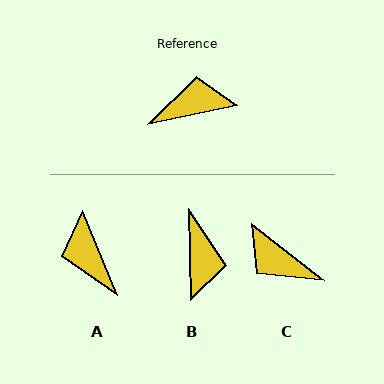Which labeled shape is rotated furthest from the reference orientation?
C, about 130 degrees away.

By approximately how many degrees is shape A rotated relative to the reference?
Approximately 100 degrees counter-clockwise.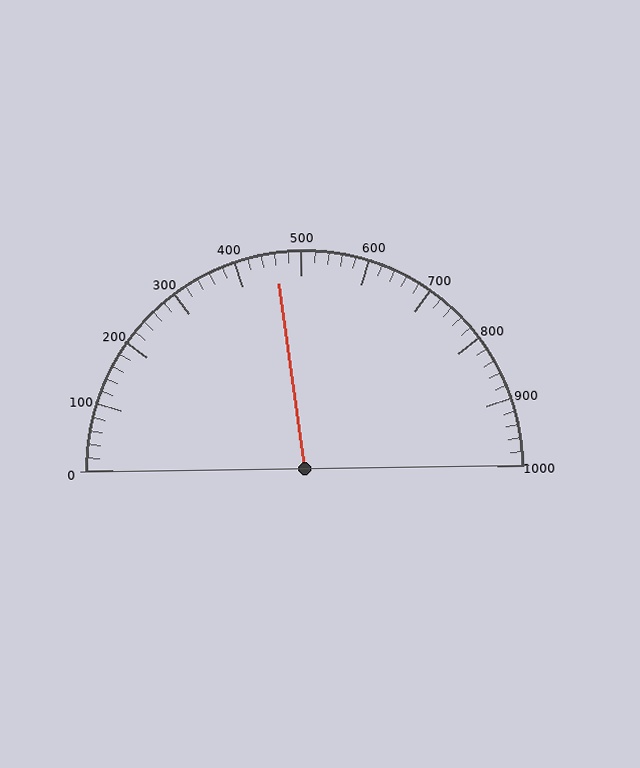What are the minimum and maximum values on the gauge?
The gauge ranges from 0 to 1000.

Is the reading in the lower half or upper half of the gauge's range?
The reading is in the lower half of the range (0 to 1000).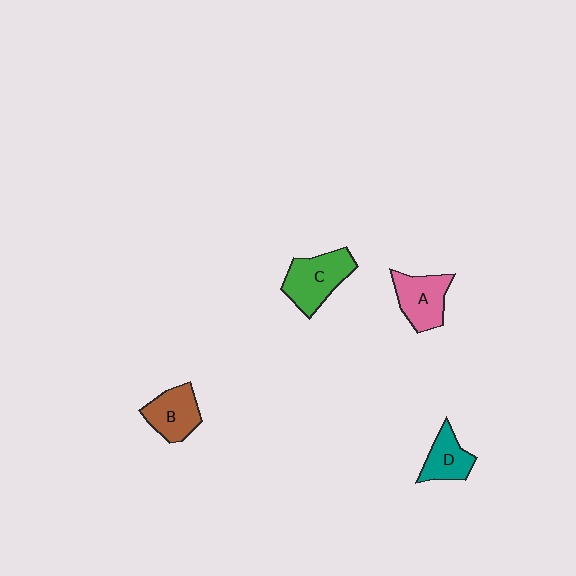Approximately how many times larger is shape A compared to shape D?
Approximately 1.3 times.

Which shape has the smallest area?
Shape D (teal).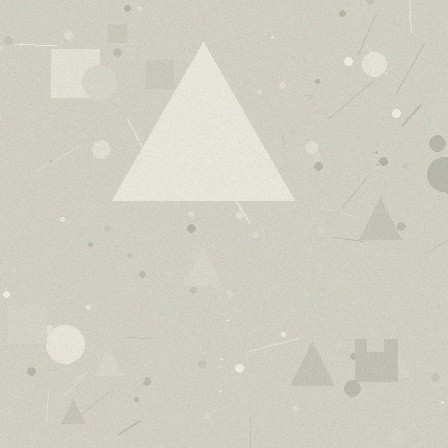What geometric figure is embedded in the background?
A triangle is embedded in the background.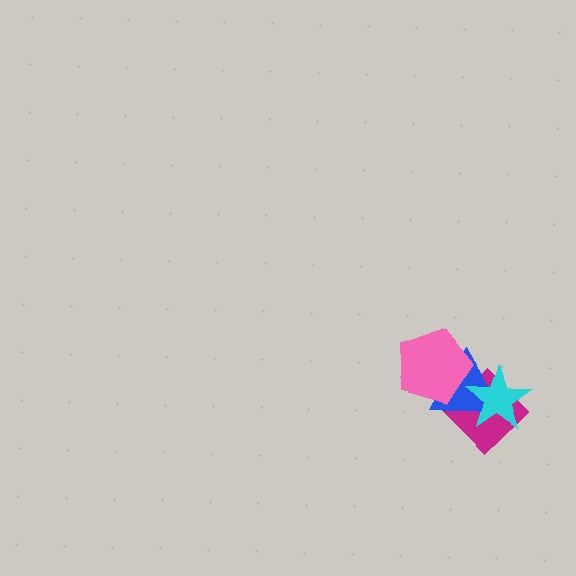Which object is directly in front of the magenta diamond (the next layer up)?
The blue triangle is directly in front of the magenta diamond.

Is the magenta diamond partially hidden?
Yes, it is partially covered by another shape.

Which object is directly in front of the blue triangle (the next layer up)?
The cyan star is directly in front of the blue triangle.